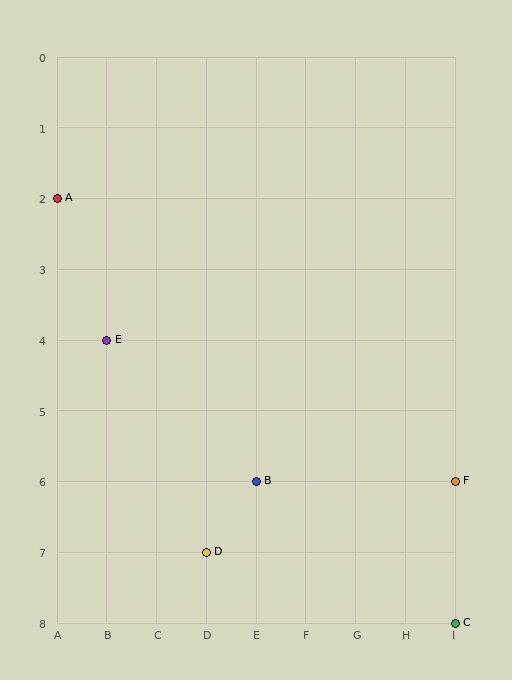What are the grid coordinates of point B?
Point B is at grid coordinates (E, 6).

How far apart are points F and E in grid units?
Points F and E are 7 columns and 2 rows apart (about 7.3 grid units diagonally).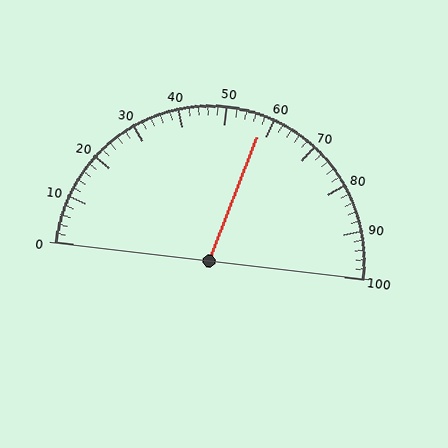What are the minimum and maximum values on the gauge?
The gauge ranges from 0 to 100.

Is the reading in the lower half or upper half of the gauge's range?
The reading is in the upper half of the range (0 to 100).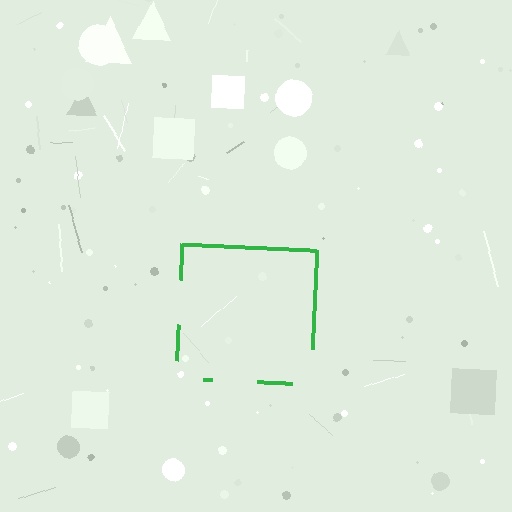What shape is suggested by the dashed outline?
The dashed outline suggests a square.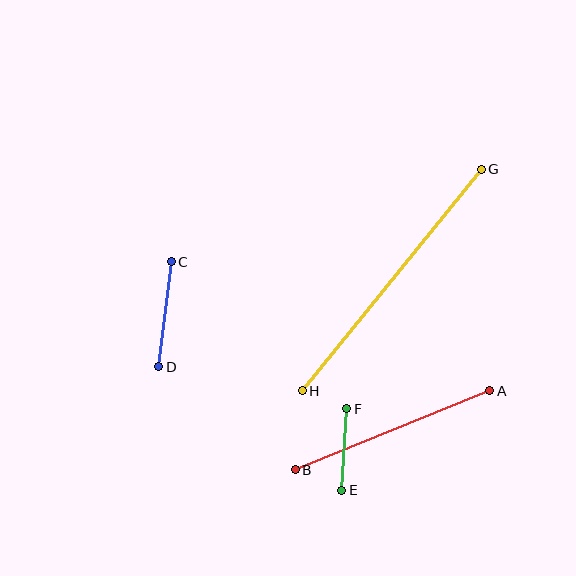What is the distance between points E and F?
The distance is approximately 82 pixels.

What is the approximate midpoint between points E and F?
The midpoint is at approximately (344, 450) pixels.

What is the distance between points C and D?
The distance is approximately 106 pixels.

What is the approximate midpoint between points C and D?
The midpoint is at approximately (165, 314) pixels.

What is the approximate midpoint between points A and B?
The midpoint is at approximately (392, 430) pixels.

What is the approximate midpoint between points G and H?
The midpoint is at approximately (392, 280) pixels.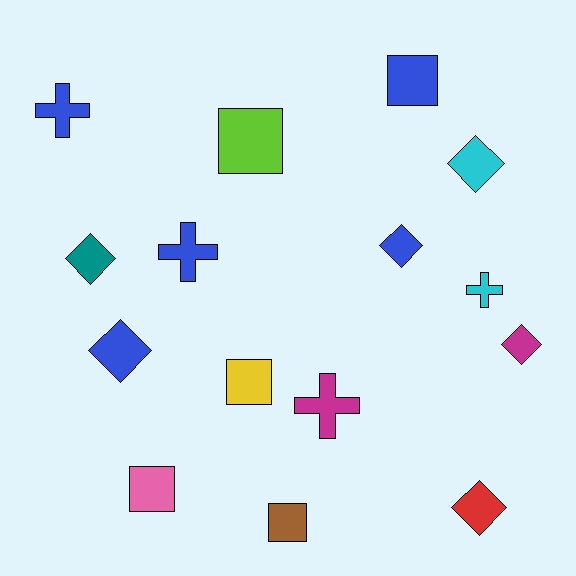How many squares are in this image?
There are 5 squares.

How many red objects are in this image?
There is 1 red object.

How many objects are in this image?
There are 15 objects.